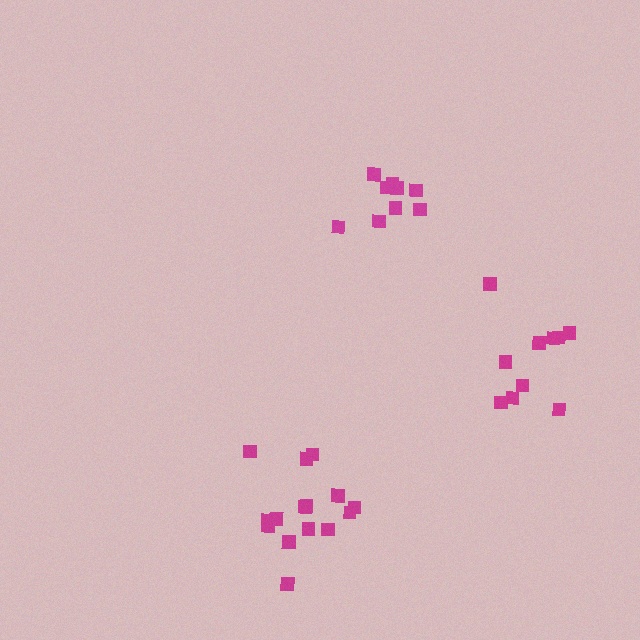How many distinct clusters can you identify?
There are 3 distinct clusters.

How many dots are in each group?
Group 1: 9 dots, Group 2: 15 dots, Group 3: 10 dots (34 total).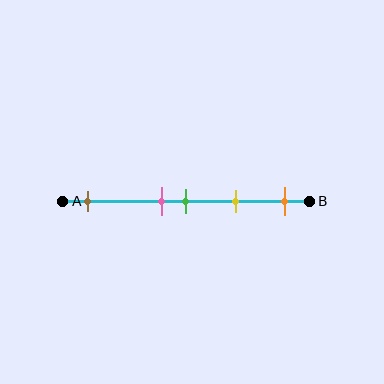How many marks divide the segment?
There are 5 marks dividing the segment.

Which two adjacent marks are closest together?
The pink and green marks are the closest adjacent pair.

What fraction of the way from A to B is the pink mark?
The pink mark is approximately 40% (0.4) of the way from A to B.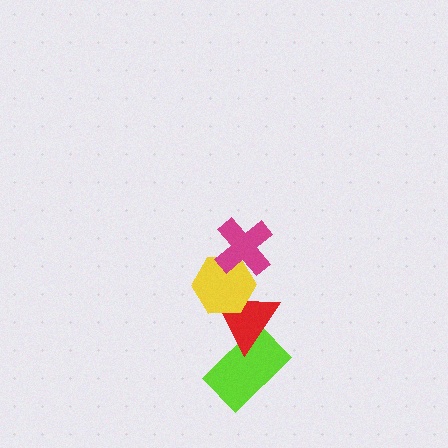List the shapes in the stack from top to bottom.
From top to bottom: the magenta cross, the yellow hexagon, the red triangle, the lime rectangle.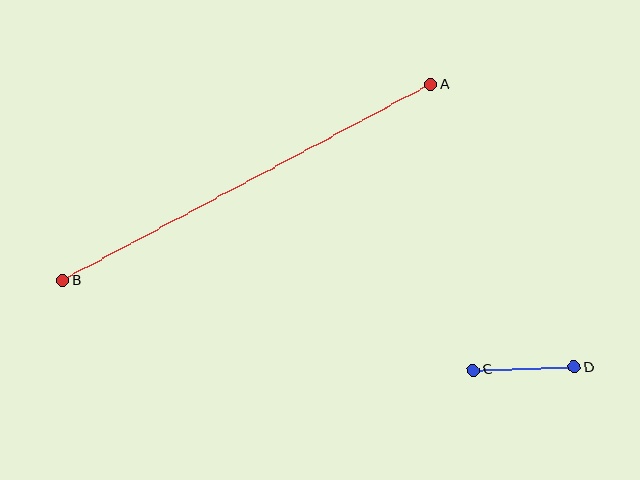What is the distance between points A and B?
The distance is approximately 416 pixels.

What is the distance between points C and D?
The distance is approximately 101 pixels.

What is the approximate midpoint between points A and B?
The midpoint is at approximately (247, 183) pixels.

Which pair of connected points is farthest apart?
Points A and B are farthest apart.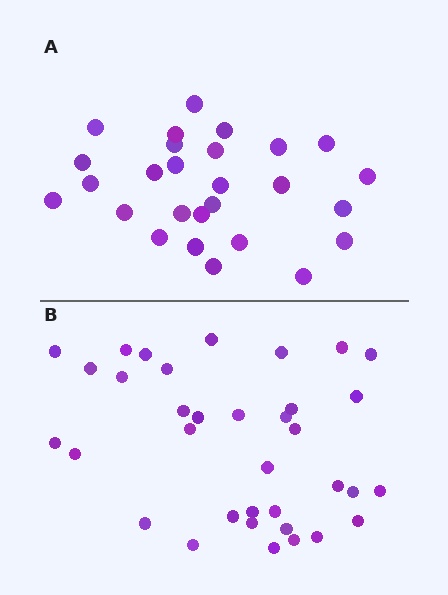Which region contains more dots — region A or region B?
Region B (the bottom region) has more dots.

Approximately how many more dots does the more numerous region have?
Region B has roughly 8 or so more dots than region A.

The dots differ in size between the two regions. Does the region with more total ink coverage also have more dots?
No. Region A has more total ink coverage because its dots are larger, but region B actually contains more individual dots. Total area can be misleading — the number of items is what matters here.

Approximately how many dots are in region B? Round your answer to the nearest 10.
About 40 dots. (The exact count is 35, which rounds to 40.)